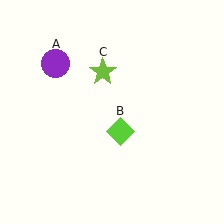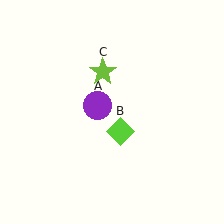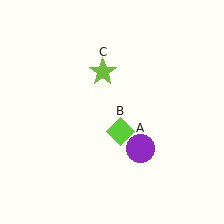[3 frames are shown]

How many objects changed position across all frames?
1 object changed position: purple circle (object A).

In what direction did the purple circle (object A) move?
The purple circle (object A) moved down and to the right.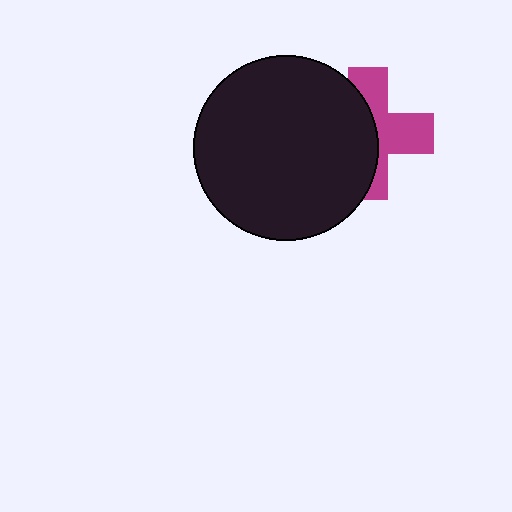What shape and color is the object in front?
The object in front is a black circle.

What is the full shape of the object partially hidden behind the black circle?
The partially hidden object is a magenta cross.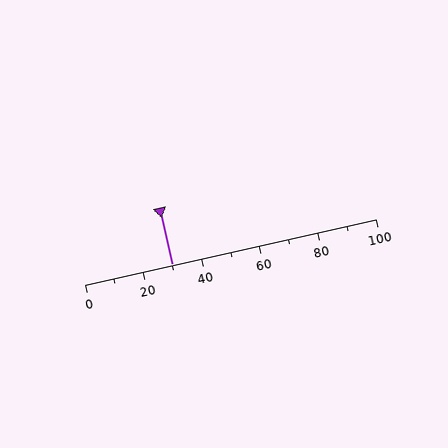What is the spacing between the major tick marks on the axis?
The major ticks are spaced 20 apart.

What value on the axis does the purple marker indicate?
The marker indicates approximately 30.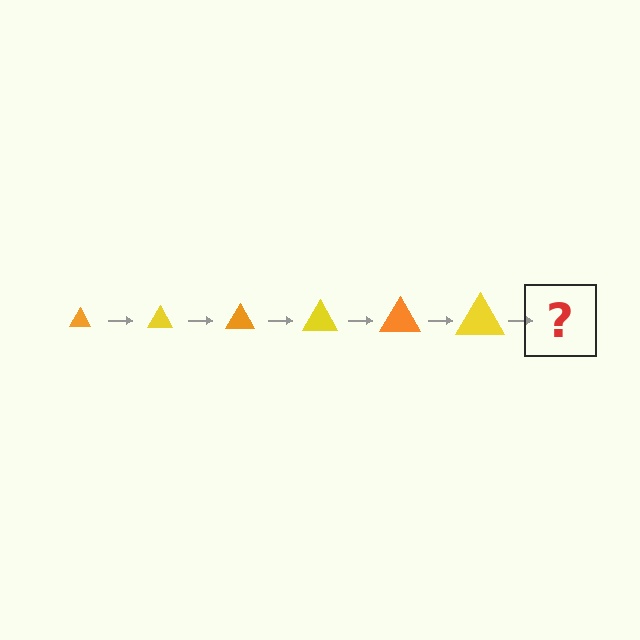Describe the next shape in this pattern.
It should be an orange triangle, larger than the previous one.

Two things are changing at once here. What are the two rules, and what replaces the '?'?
The two rules are that the triangle grows larger each step and the color cycles through orange and yellow. The '?' should be an orange triangle, larger than the previous one.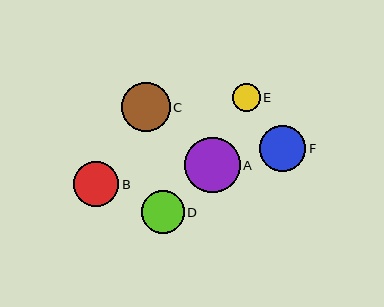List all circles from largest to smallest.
From largest to smallest: A, C, F, B, D, E.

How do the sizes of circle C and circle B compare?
Circle C and circle B are approximately the same size.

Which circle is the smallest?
Circle E is the smallest with a size of approximately 27 pixels.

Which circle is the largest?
Circle A is the largest with a size of approximately 55 pixels.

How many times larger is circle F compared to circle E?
Circle F is approximately 1.7 times the size of circle E.